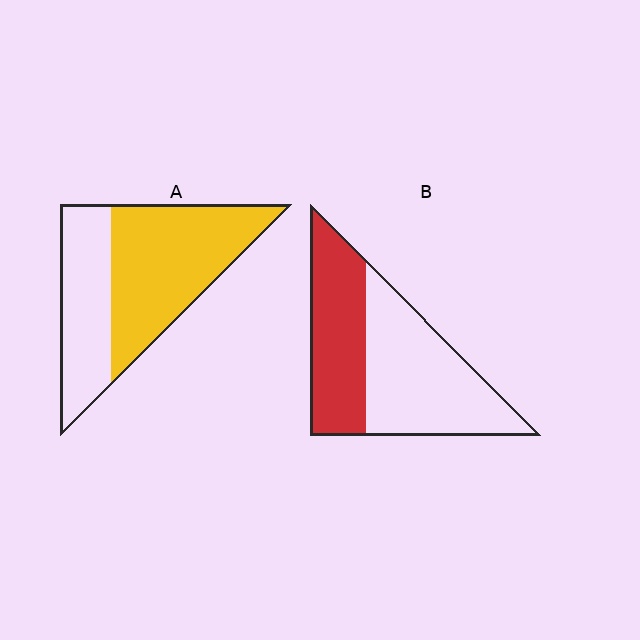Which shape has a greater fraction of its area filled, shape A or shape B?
Shape A.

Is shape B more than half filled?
No.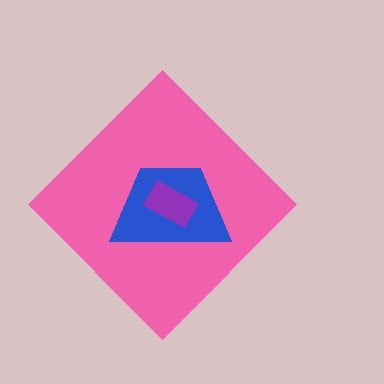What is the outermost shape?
The pink diamond.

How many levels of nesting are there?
3.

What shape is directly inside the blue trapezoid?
The purple rectangle.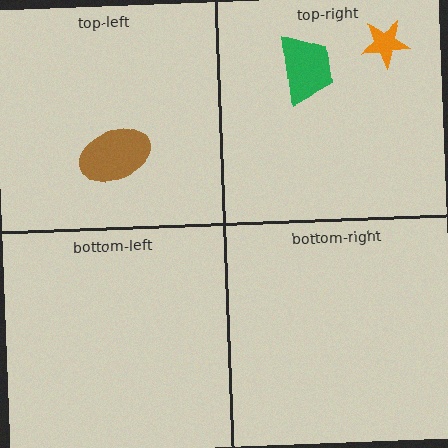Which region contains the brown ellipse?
The top-left region.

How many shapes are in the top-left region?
1.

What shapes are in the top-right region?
The green trapezoid, the orange star.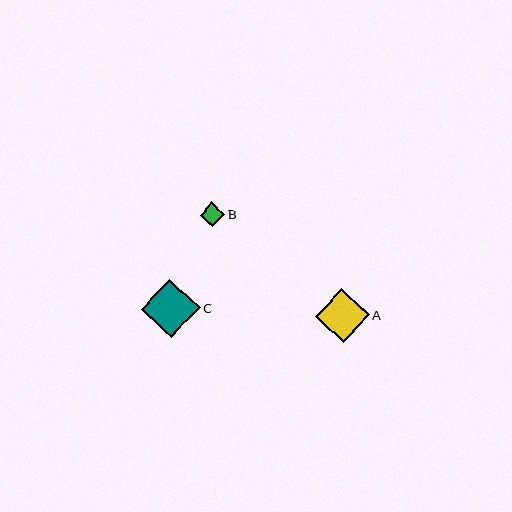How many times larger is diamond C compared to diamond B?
Diamond C is approximately 2.4 times the size of diamond B.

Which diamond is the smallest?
Diamond B is the smallest with a size of approximately 24 pixels.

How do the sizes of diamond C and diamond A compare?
Diamond C and diamond A are approximately the same size.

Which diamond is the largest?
Diamond C is the largest with a size of approximately 59 pixels.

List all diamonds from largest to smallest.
From largest to smallest: C, A, B.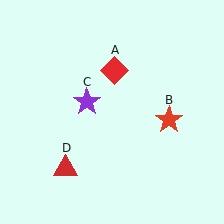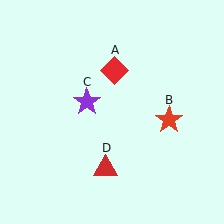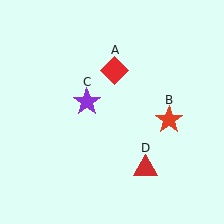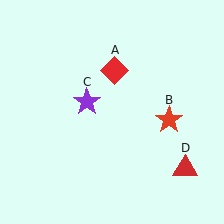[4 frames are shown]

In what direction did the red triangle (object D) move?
The red triangle (object D) moved right.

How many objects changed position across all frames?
1 object changed position: red triangle (object D).